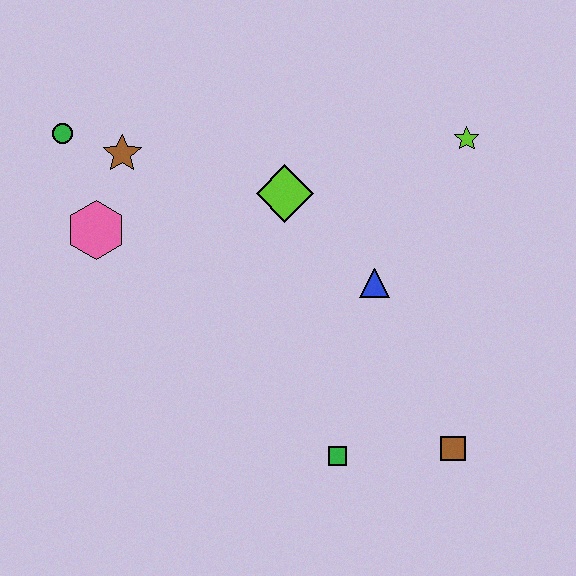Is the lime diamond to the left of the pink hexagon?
No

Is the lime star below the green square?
No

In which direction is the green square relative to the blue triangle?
The green square is below the blue triangle.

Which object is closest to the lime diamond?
The blue triangle is closest to the lime diamond.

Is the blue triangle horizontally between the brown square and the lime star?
No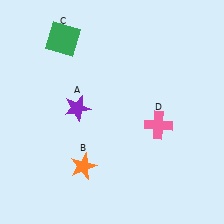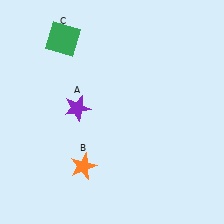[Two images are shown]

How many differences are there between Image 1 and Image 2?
There is 1 difference between the two images.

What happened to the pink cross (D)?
The pink cross (D) was removed in Image 2. It was in the bottom-right area of Image 1.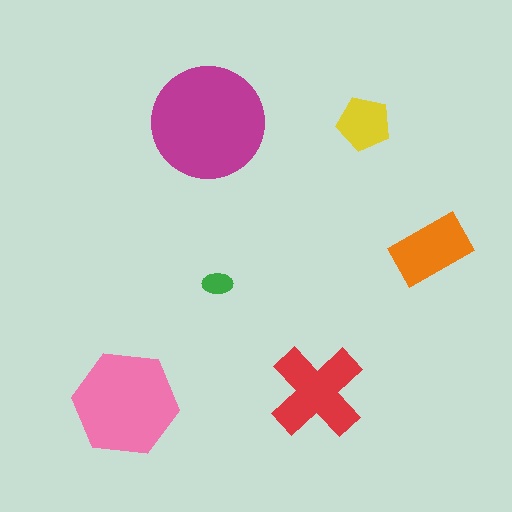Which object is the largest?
The magenta circle.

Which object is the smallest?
The green ellipse.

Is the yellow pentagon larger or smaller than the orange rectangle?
Smaller.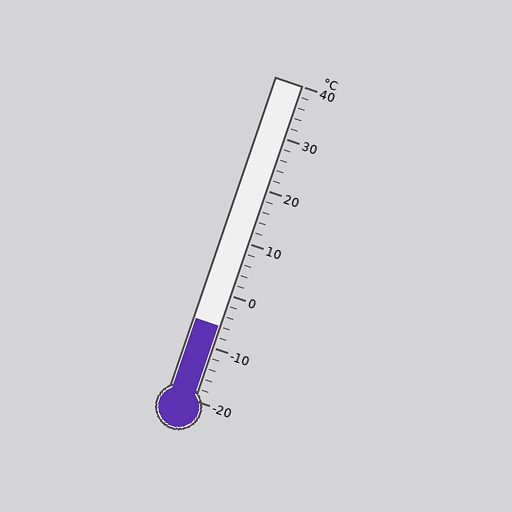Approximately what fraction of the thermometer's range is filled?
The thermometer is filled to approximately 25% of its range.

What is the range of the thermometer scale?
The thermometer scale ranges from -20°C to 40°C.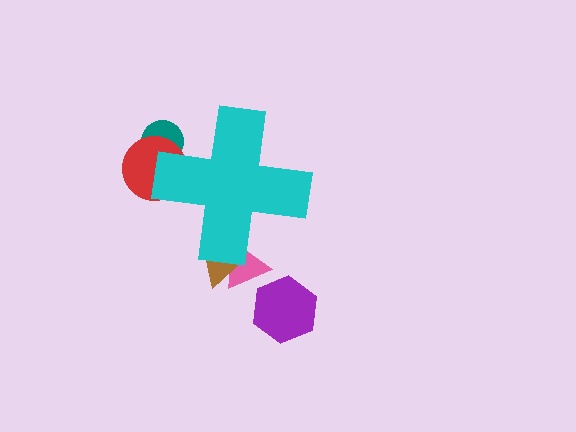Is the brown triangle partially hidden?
Yes, the brown triangle is partially hidden behind the cyan cross.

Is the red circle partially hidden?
Yes, the red circle is partially hidden behind the cyan cross.